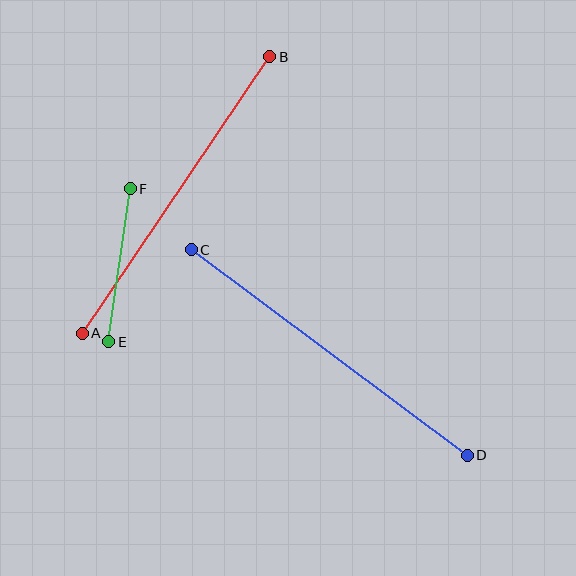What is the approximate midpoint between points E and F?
The midpoint is at approximately (119, 265) pixels.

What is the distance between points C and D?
The distance is approximately 344 pixels.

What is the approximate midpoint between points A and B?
The midpoint is at approximately (176, 195) pixels.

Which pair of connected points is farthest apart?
Points C and D are farthest apart.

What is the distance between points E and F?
The distance is approximately 154 pixels.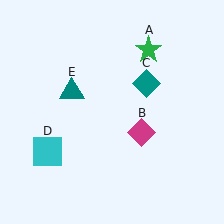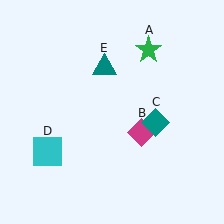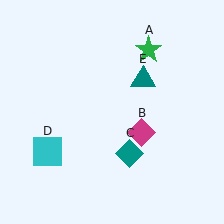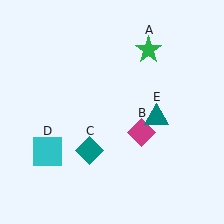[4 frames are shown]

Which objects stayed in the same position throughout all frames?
Green star (object A) and magenta diamond (object B) and cyan square (object D) remained stationary.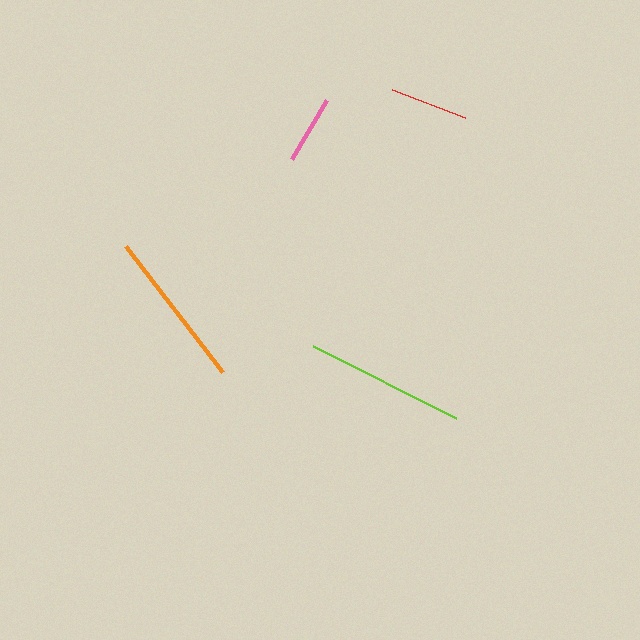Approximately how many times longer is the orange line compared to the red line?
The orange line is approximately 2.0 times the length of the red line.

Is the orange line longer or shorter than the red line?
The orange line is longer than the red line.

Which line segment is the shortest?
The pink line is the shortest at approximately 69 pixels.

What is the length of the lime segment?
The lime segment is approximately 160 pixels long.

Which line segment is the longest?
The lime line is the longest at approximately 160 pixels.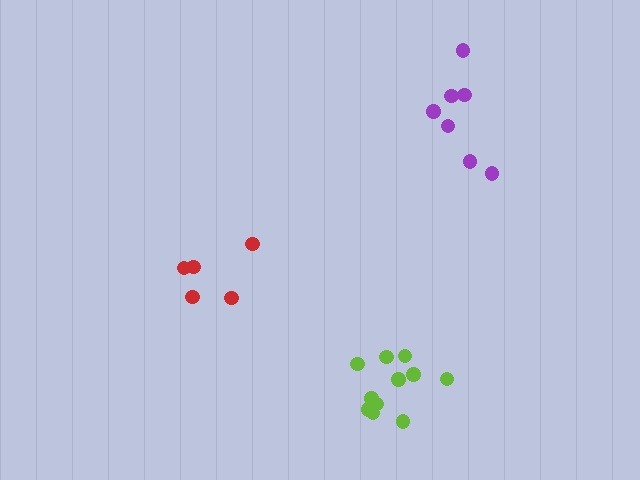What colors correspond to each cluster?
The clusters are colored: purple, red, lime.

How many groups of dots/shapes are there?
There are 3 groups.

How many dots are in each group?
Group 1: 7 dots, Group 2: 5 dots, Group 3: 11 dots (23 total).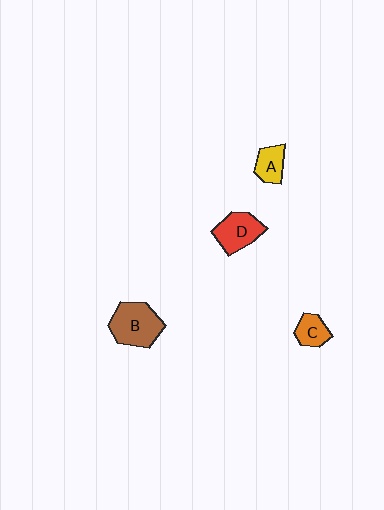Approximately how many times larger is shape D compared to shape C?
Approximately 1.6 times.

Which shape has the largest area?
Shape B (brown).